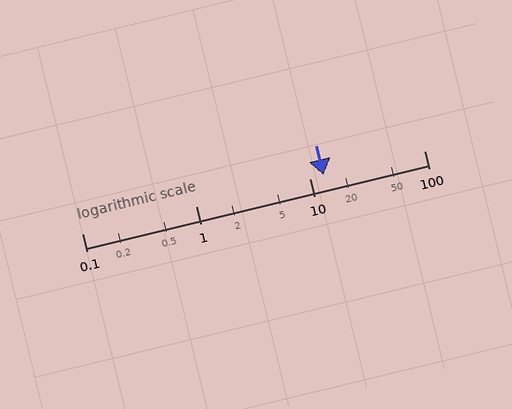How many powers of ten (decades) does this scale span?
The scale spans 3 decades, from 0.1 to 100.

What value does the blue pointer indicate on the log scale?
The pointer indicates approximately 13.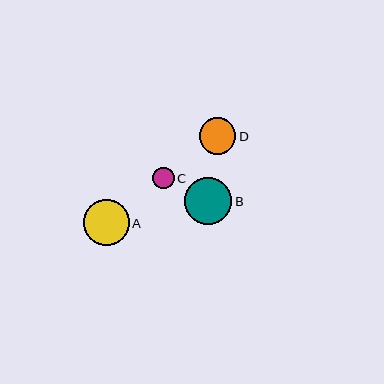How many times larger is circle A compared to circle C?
Circle A is approximately 2.1 times the size of circle C.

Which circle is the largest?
Circle B is the largest with a size of approximately 48 pixels.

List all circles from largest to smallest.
From largest to smallest: B, A, D, C.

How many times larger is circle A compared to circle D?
Circle A is approximately 1.3 times the size of circle D.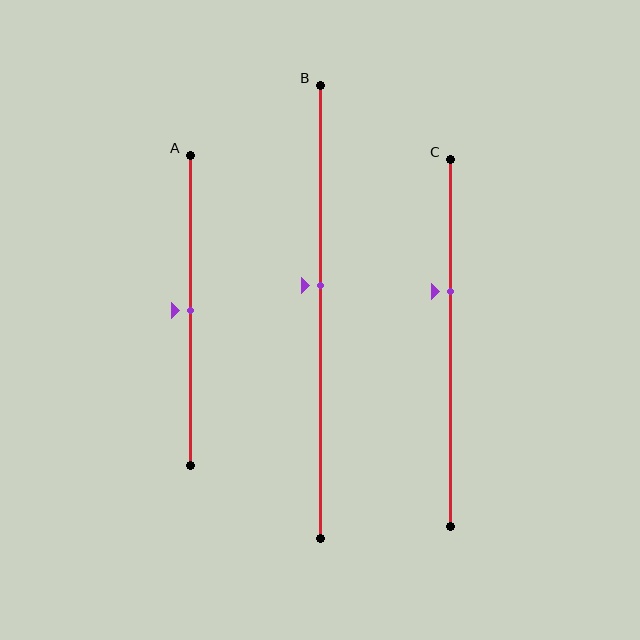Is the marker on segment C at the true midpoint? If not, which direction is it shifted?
No, the marker on segment C is shifted upward by about 14% of the segment length.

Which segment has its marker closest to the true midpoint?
Segment A has its marker closest to the true midpoint.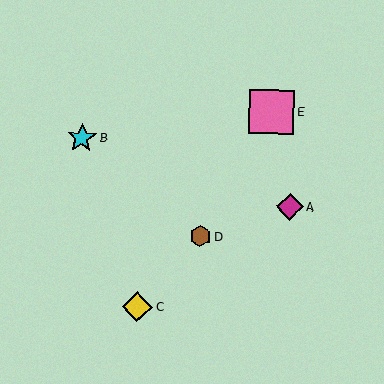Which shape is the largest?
The pink square (labeled E) is the largest.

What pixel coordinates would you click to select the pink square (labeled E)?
Click at (272, 112) to select the pink square E.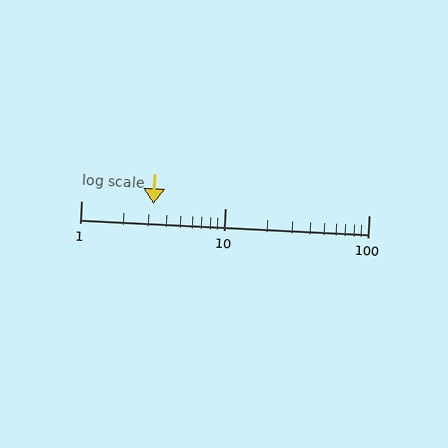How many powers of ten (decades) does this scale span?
The scale spans 2 decades, from 1 to 100.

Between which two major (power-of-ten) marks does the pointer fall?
The pointer is between 1 and 10.